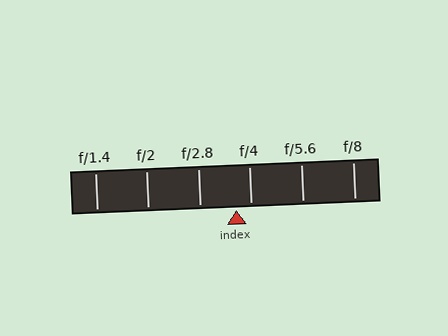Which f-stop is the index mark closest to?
The index mark is closest to f/4.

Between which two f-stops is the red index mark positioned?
The index mark is between f/2.8 and f/4.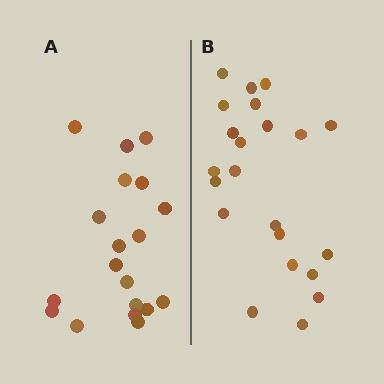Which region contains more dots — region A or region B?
Region B (the right region) has more dots.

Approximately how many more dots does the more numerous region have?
Region B has just a few more — roughly 2 or 3 more dots than region A.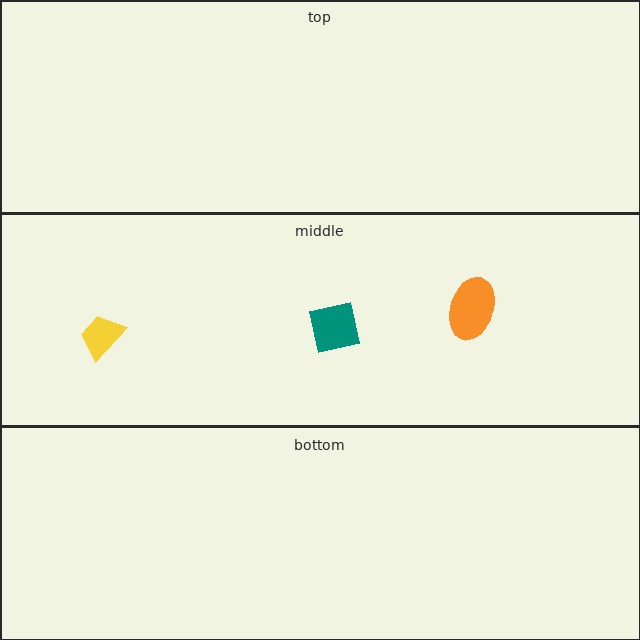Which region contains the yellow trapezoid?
The middle region.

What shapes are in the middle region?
The yellow trapezoid, the orange ellipse, the teal square.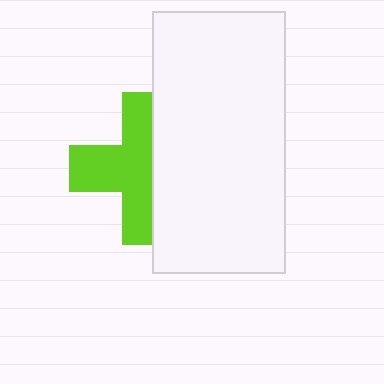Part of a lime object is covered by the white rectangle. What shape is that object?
It is a cross.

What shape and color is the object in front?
The object in front is a white rectangle.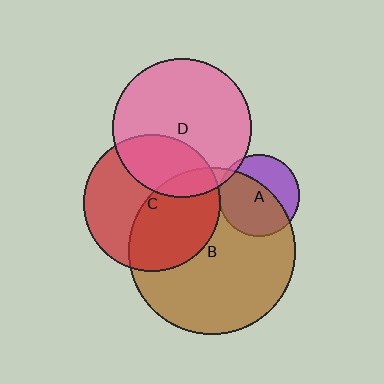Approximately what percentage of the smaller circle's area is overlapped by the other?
Approximately 5%.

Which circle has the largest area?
Circle B (brown).